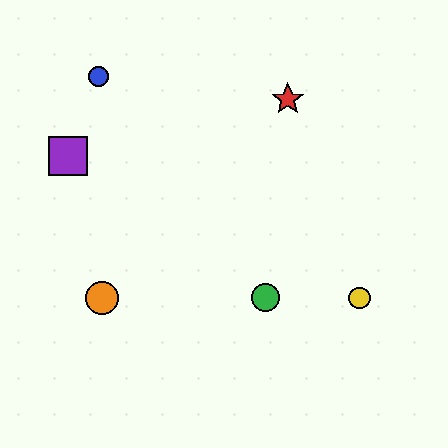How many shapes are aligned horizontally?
3 shapes (the green circle, the yellow circle, the orange circle) are aligned horizontally.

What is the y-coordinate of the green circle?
The green circle is at y≈298.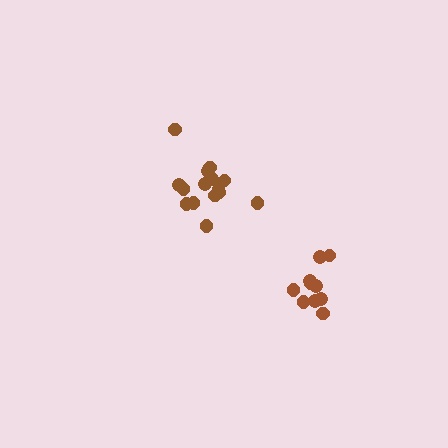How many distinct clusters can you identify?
There are 2 distinct clusters.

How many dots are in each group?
Group 1: 10 dots, Group 2: 15 dots (25 total).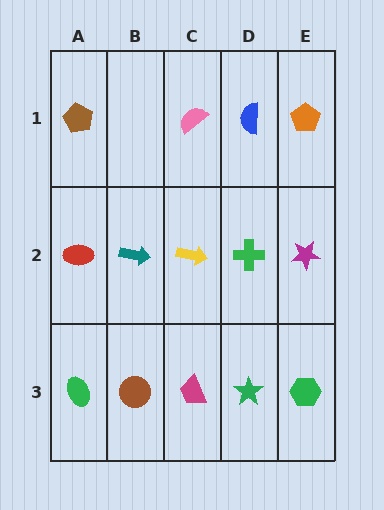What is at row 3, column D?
A green star.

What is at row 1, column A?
A brown pentagon.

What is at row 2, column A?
A red ellipse.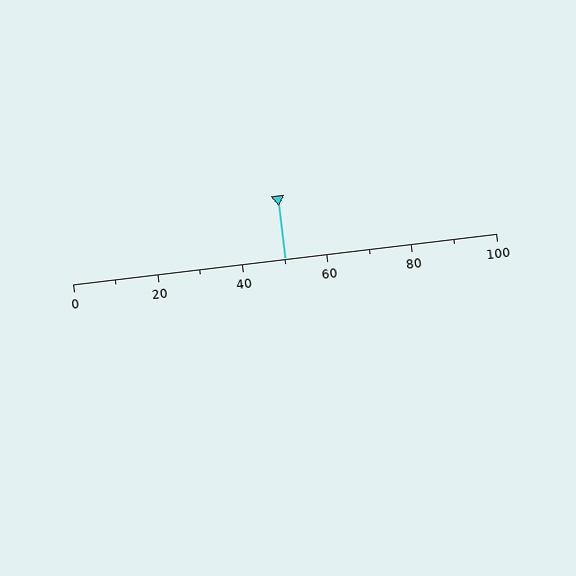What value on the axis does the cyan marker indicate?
The marker indicates approximately 50.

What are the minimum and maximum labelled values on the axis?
The axis runs from 0 to 100.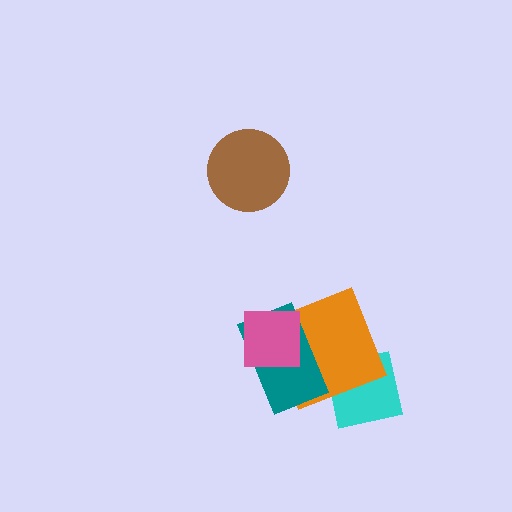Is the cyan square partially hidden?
Yes, it is partially covered by another shape.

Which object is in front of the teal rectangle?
The pink square is in front of the teal rectangle.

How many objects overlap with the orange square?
3 objects overlap with the orange square.